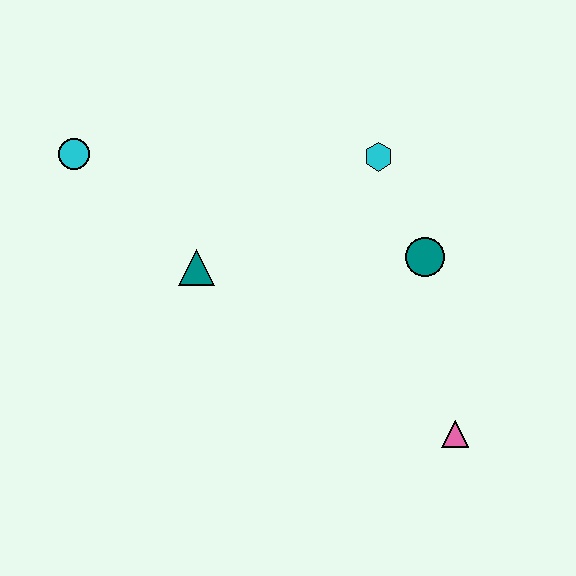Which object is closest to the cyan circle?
The teal triangle is closest to the cyan circle.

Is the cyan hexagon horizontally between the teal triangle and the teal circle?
Yes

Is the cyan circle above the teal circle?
Yes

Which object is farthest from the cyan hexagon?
The cyan circle is farthest from the cyan hexagon.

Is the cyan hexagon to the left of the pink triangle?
Yes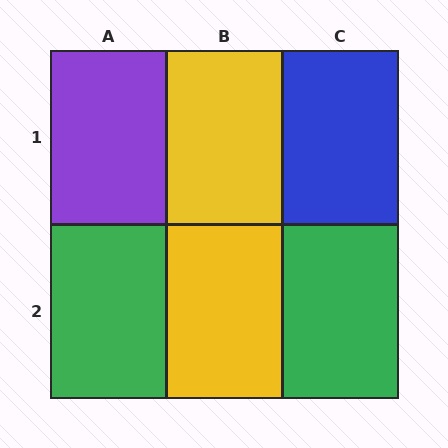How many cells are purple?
1 cell is purple.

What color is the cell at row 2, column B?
Yellow.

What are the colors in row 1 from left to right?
Purple, yellow, blue.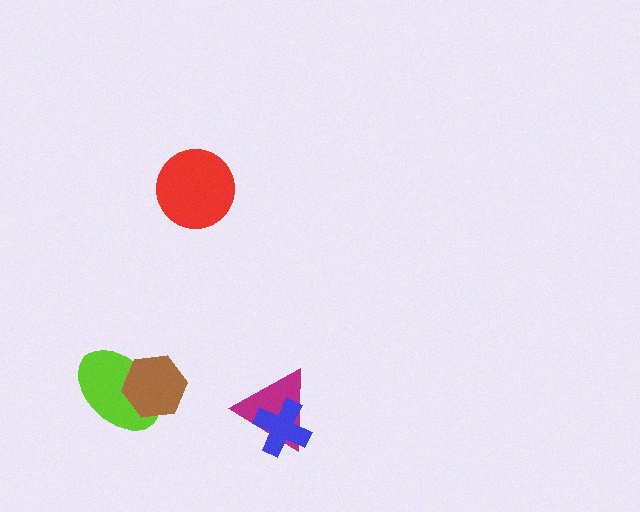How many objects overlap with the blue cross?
1 object overlaps with the blue cross.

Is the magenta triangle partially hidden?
Yes, it is partially covered by another shape.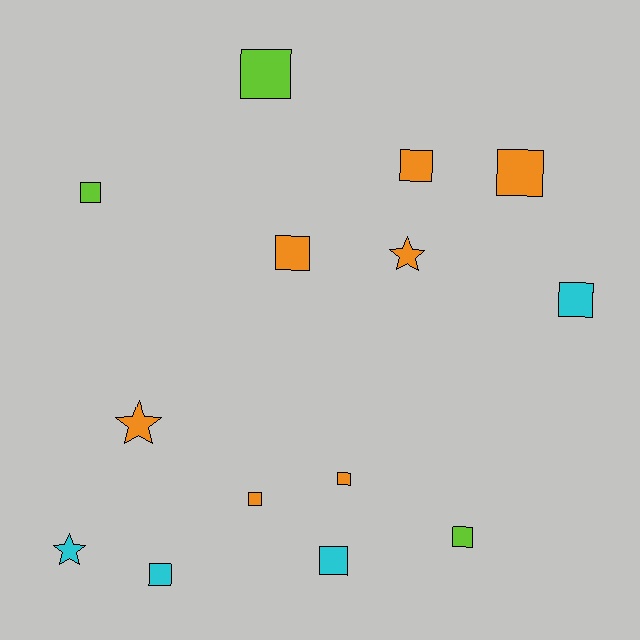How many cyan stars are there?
There is 1 cyan star.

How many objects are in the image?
There are 14 objects.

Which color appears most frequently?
Orange, with 7 objects.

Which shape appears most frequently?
Square, with 11 objects.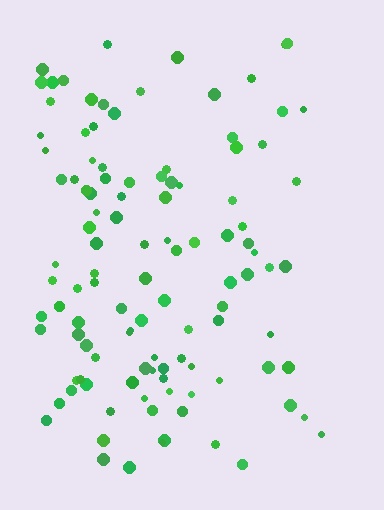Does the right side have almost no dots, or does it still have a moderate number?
Still a moderate number, just noticeably fewer than the left.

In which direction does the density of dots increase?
From right to left, with the left side densest.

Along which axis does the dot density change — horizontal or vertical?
Horizontal.